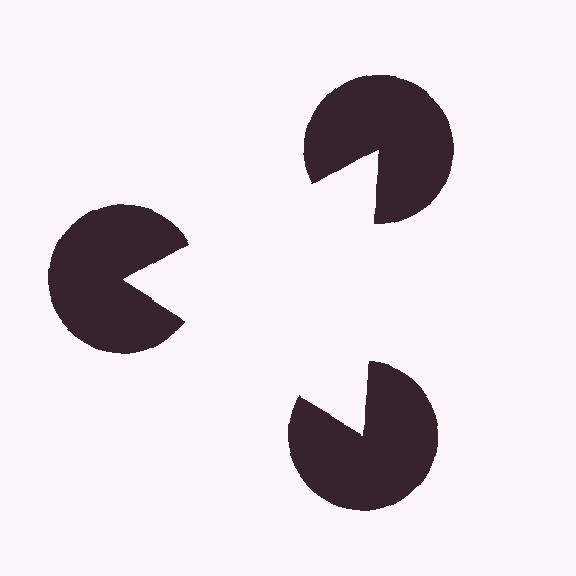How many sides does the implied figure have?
3 sides.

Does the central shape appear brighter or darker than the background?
It typically appears slightly brighter than the background, even though no actual brightness change is drawn.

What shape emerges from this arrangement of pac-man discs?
An illusory triangle — its edges are inferred from the aligned wedge cuts in the pac-man discs, not physically drawn.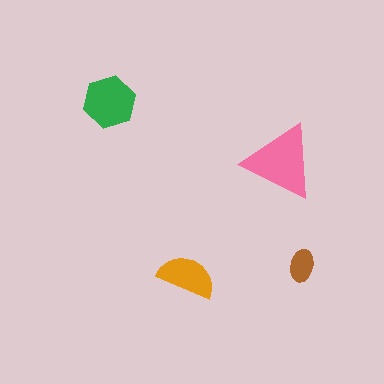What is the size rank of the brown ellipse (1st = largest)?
4th.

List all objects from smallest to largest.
The brown ellipse, the orange semicircle, the green hexagon, the pink triangle.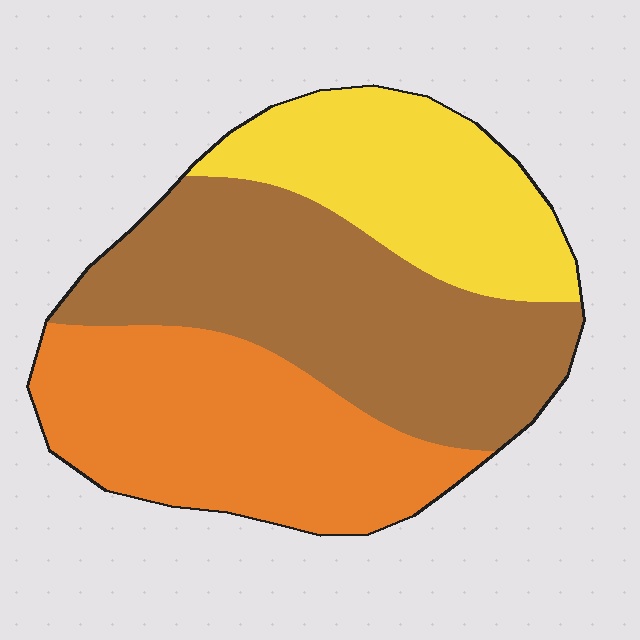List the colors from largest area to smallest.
From largest to smallest: brown, orange, yellow.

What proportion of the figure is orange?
Orange takes up between a quarter and a half of the figure.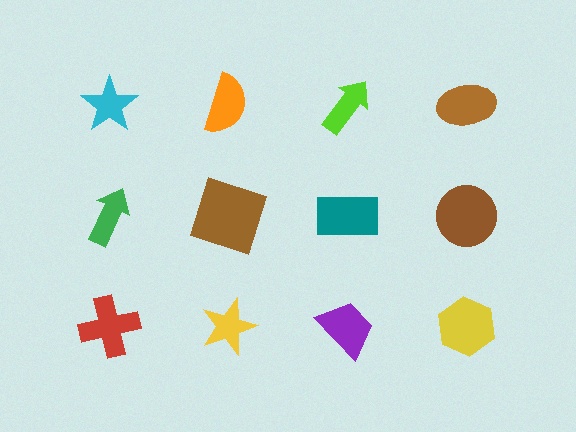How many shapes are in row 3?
4 shapes.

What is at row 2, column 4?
A brown circle.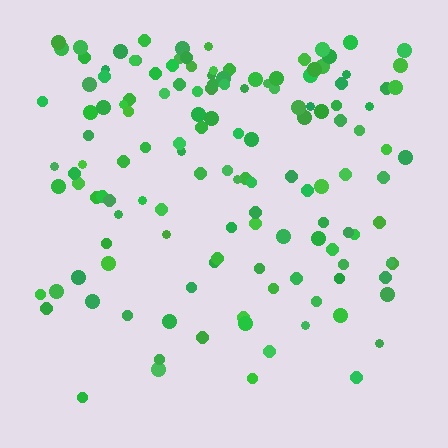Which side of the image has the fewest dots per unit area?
The bottom.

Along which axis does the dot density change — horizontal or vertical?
Vertical.